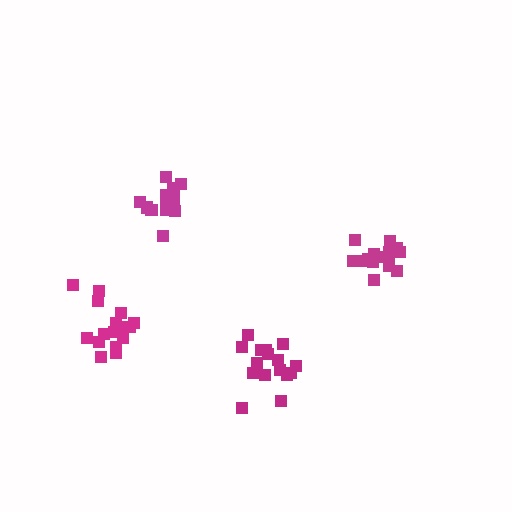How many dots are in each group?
Group 1: 15 dots, Group 2: 16 dots, Group 3: 16 dots, Group 4: 14 dots (61 total).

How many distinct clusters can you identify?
There are 4 distinct clusters.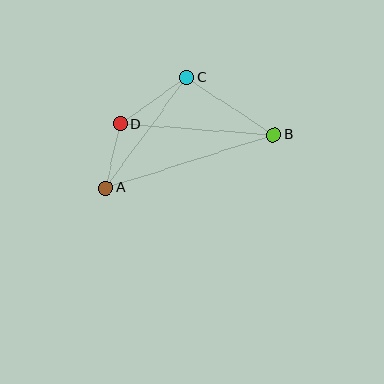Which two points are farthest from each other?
Points A and B are farthest from each other.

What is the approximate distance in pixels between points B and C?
The distance between B and C is approximately 104 pixels.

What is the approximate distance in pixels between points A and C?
The distance between A and C is approximately 137 pixels.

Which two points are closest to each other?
Points A and D are closest to each other.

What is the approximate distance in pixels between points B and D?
The distance between B and D is approximately 154 pixels.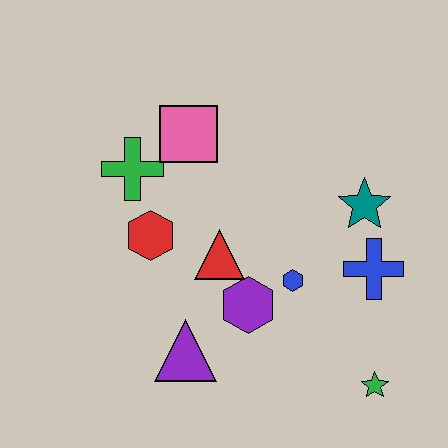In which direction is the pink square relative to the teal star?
The pink square is to the left of the teal star.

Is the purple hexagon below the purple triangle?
No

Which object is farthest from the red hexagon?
The green star is farthest from the red hexagon.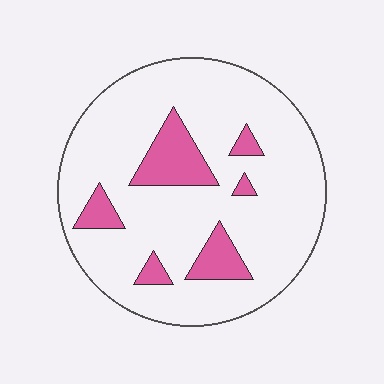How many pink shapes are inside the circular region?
6.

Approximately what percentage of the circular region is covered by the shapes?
Approximately 15%.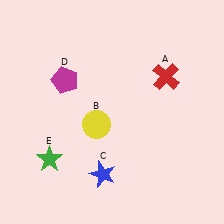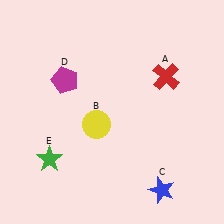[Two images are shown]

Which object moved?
The blue star (C) moved right.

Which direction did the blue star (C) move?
The blue star (C) moved right.